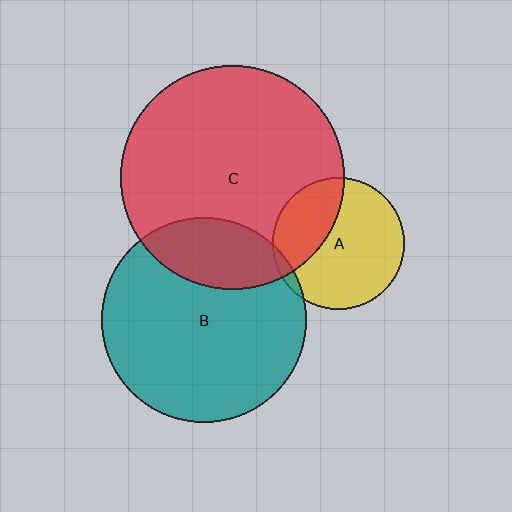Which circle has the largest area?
Circle C (red).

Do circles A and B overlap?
Yes.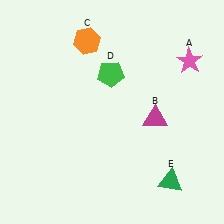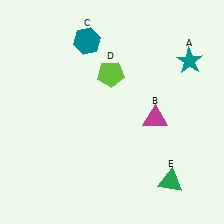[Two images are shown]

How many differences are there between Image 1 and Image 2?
There are 3 differences between the two images.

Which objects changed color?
A changed from pink to teal. C changed from orange to teal. D changed from green to lime.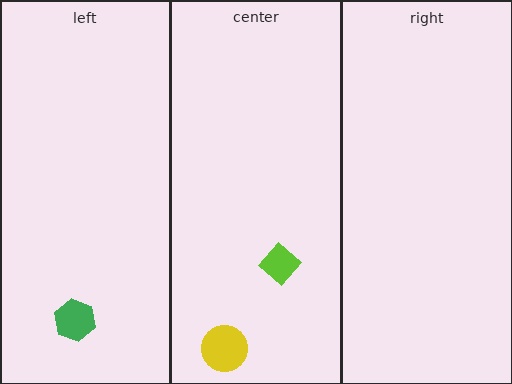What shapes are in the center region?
The yellow circle, the lime diamond.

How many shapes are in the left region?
1.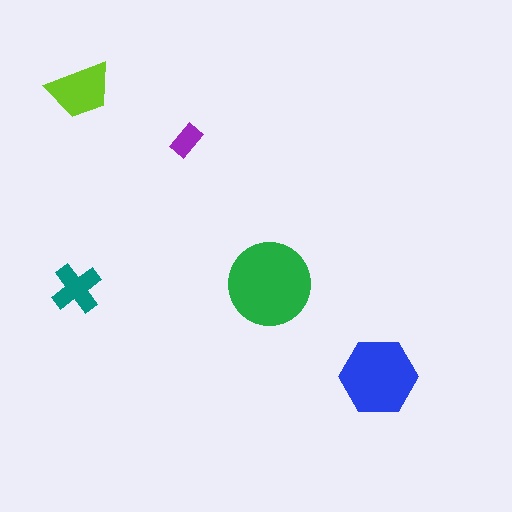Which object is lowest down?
The blue hexagon is bottommost.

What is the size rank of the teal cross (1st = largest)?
4th.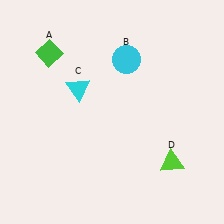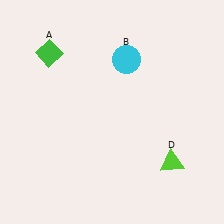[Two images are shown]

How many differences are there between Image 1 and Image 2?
There is 1 difference between the two images.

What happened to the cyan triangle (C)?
The cyan triangle (C) was removed in Image 2. It was in the top-left area of Image 1.